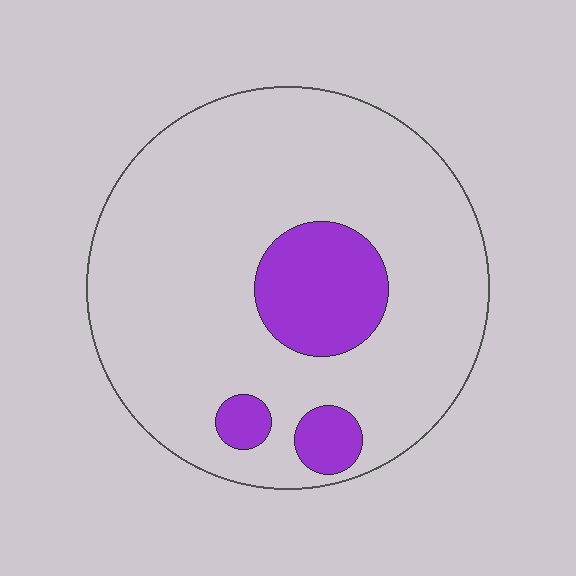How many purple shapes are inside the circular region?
3.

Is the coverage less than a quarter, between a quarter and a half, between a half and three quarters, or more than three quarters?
Less than a quarter.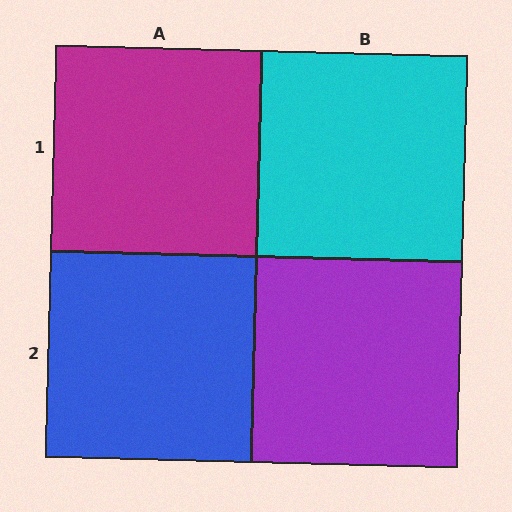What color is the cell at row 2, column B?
Purple.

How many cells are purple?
1 cell is purple.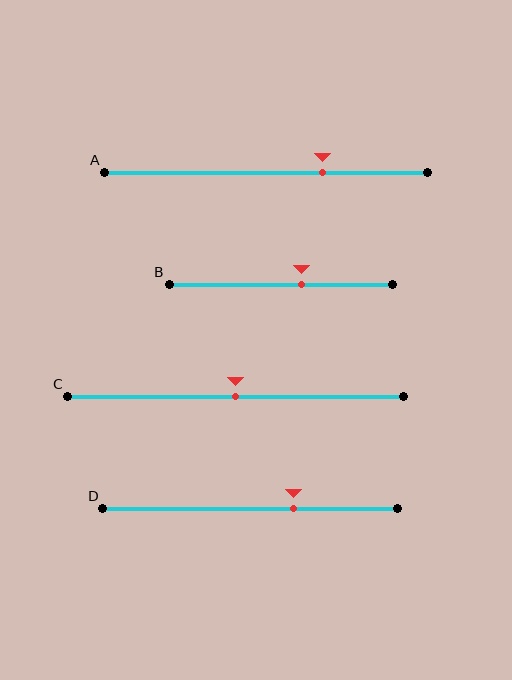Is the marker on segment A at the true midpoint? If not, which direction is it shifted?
No, the marker on segment A is shifted to the right by about 17% of the segment length.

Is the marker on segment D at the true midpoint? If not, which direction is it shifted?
No, the marker on segment D is shifted to the right by about 15% of the segment length.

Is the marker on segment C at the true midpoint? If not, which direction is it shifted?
Yes, the marker on segment C is at the true midpoint.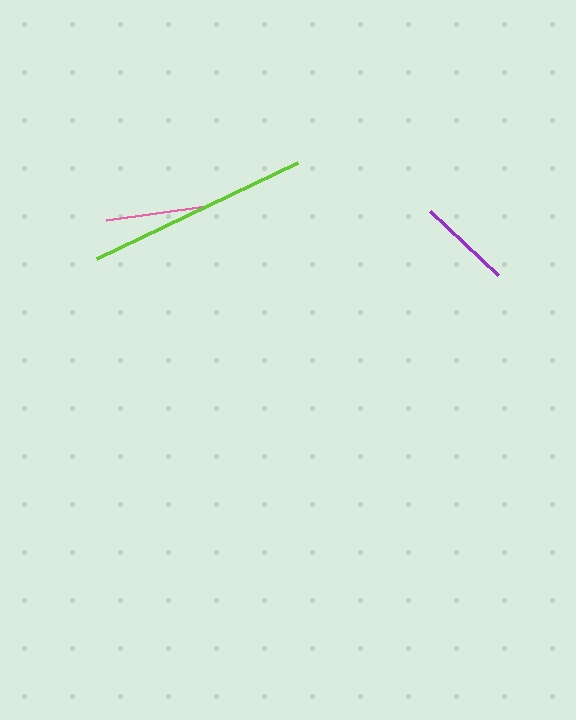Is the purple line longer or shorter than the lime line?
The lime line is longer than the purple line.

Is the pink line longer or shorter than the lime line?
The lime line is longer than the pink line.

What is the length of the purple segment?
The purple segment is approximately 94 pixels long.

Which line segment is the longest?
The lime line is the longest at approximately 222 pixels.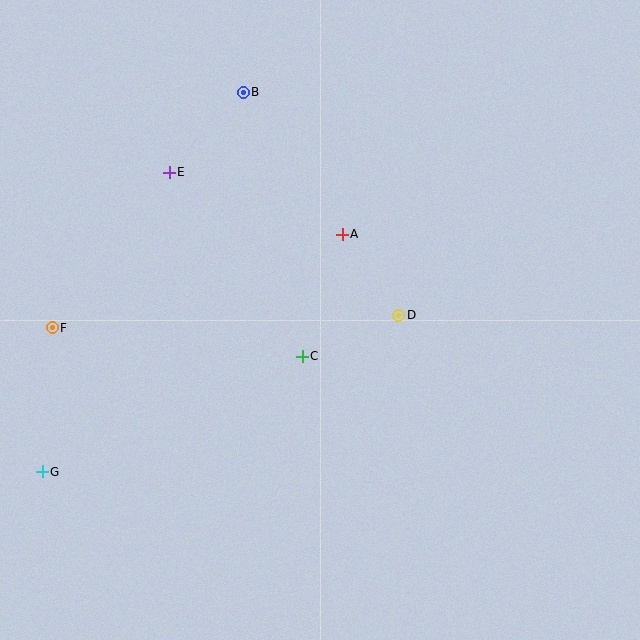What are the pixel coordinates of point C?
Point C is at (302, 356).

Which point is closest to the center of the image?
Point C at (302, 356) is closest to the center.